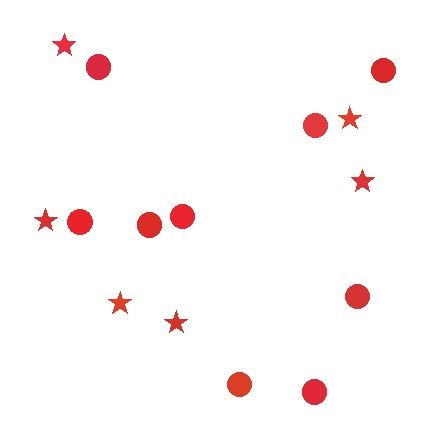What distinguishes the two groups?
There are 2 groups: one group of circles (9) and one group of stars (6).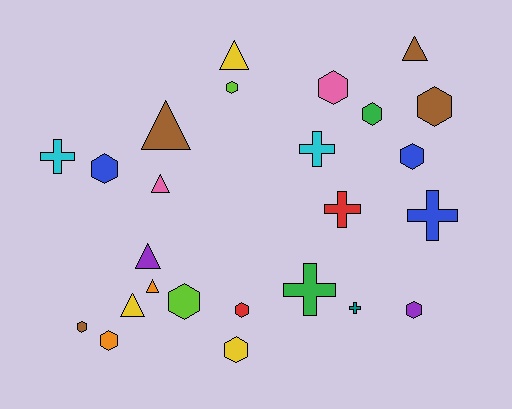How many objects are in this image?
There are 25 objects.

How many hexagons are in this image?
There are 12 hexagons.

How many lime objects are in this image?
There are 2 lime objects.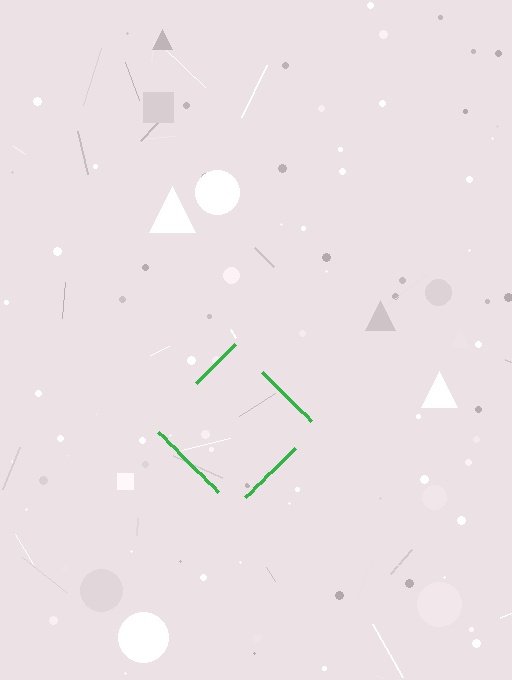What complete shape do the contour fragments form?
The contour fragments form a diamond.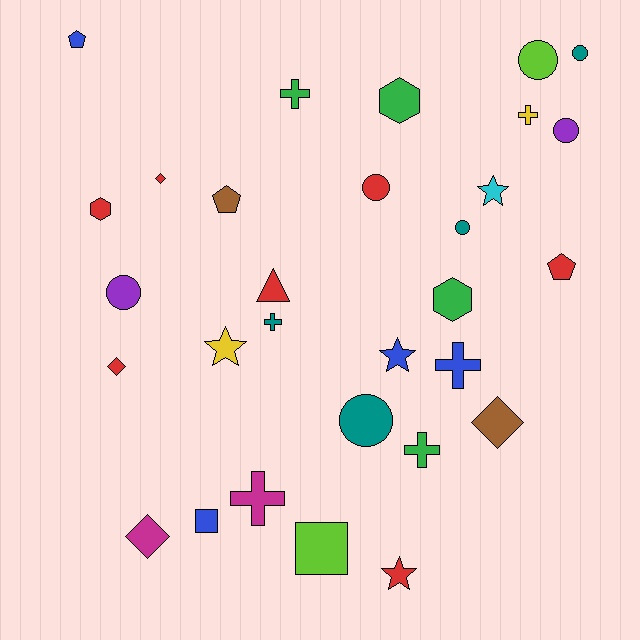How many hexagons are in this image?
There are 3 hexagons.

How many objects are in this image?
There are 30 objects.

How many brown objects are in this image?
There are 2 brown objects.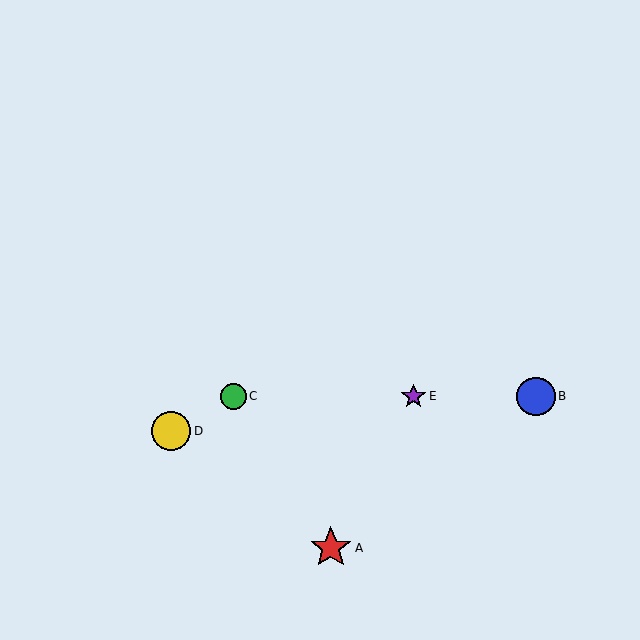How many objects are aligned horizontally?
3 objects (B, C, E) are aligned horizontally.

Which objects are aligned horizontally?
Objects B, C, E are aligned horizontally.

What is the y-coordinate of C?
Object C is at y≈396.